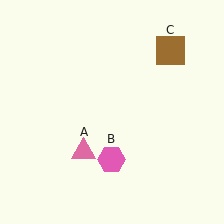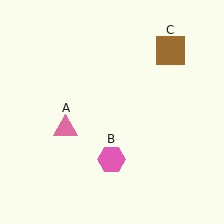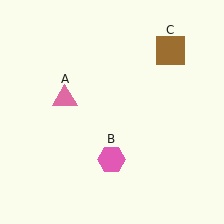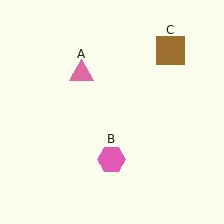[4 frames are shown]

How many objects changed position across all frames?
1 object changed position: pink triangle (object A).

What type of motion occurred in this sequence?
The pink triangle (object A) rotated clockwise around the center of the scene.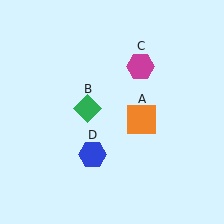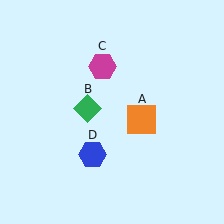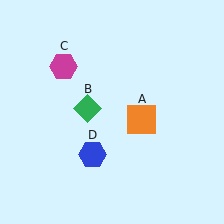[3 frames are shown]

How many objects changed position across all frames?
1 object changed position: magenta hexagon (object C).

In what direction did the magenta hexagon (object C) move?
The magenta hexagon (object C) moved left.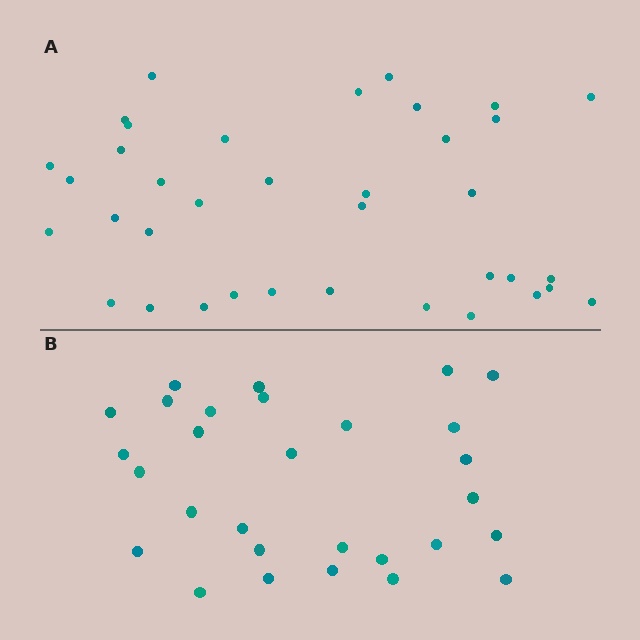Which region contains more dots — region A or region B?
Region A (the top region) has more dots.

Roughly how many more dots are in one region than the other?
Region A has roughly 8 or so more dots than region B.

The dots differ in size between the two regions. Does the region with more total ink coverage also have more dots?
No. Region B has more total ink coverage because its dots are larger, but region A actually contains more individual dots. Total area can be misleading — the number of items is what matters here.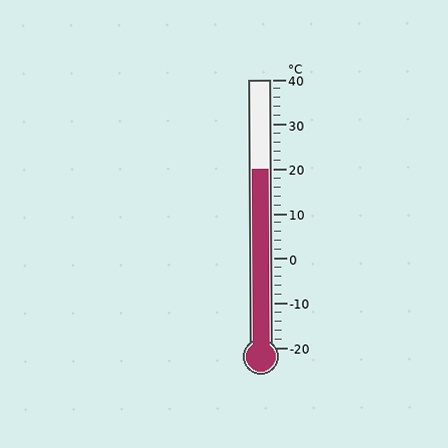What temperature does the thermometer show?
The thermometer shows approximately 20°C.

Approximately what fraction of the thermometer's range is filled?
The thermometer is filled to approximately 65% of its range.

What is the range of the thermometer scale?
The thermometer scale ranges from -20°C to 40°C.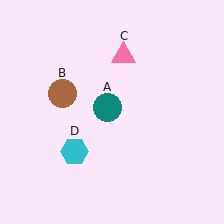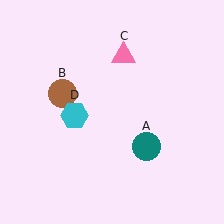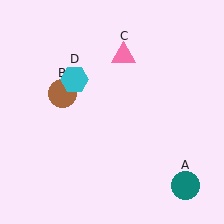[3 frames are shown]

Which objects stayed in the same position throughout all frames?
Brown circle (object B) and pink triangle (object C) remained stationary.